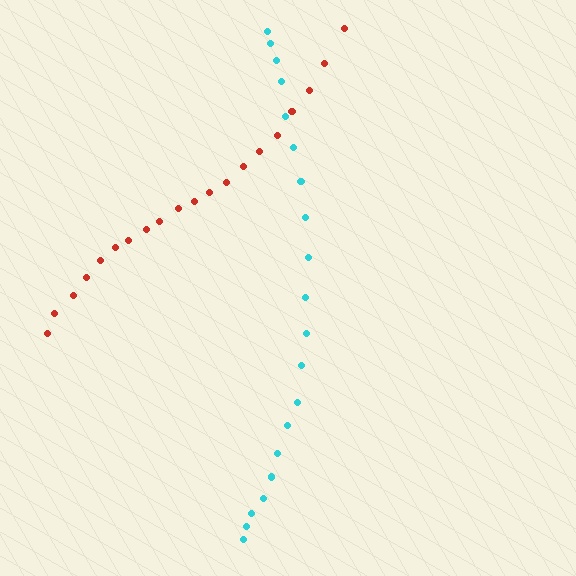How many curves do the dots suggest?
There are 2 distinct paths.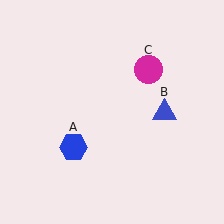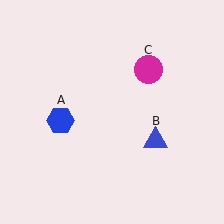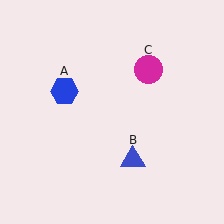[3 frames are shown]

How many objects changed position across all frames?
2 objects changed position: blue hexagon (object A), blue triangle (object B).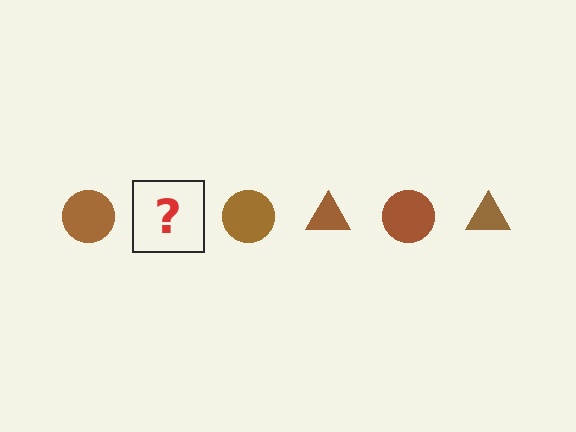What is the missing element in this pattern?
The missing element is a brown triangle.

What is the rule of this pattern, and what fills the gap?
The rule is that the pattern cycles through circle, triangle shapes in brown. The gap should be filled with a brown triangle.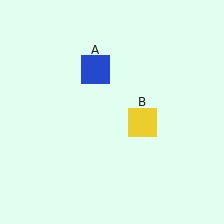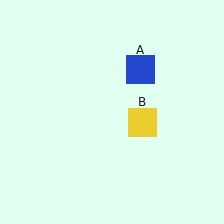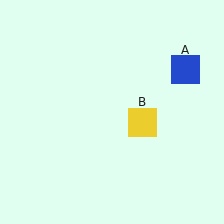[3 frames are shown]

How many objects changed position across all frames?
1 object changed position: blue square (object A).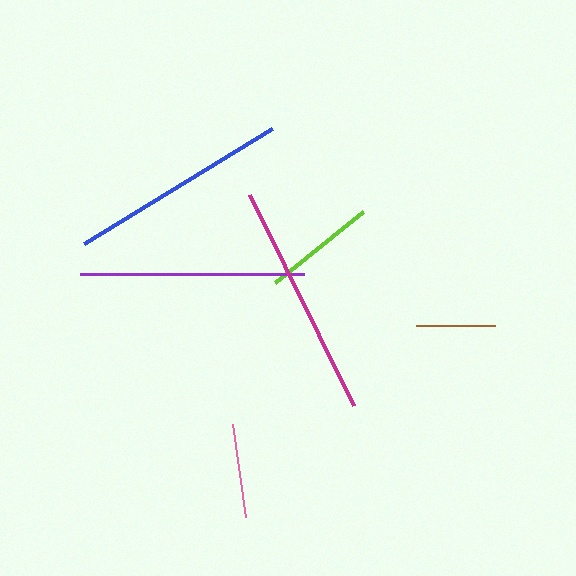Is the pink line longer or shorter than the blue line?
The blue line is longer than the pink line.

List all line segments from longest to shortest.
From longest to shortest: magenta, purple, blue, lime, pink, brown.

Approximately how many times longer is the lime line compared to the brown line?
The lime line is approximately 1.4 times the length of the brown line.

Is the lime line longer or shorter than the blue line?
The blue line is longer than the lime line.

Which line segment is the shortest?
The brown line is the shortest at approximately 79 pixels.